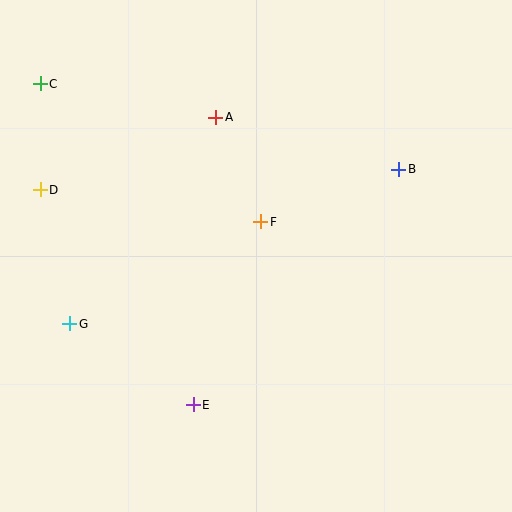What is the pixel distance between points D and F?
The distance between D and F is 223 pixels.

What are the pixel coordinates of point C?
Point C is at (40, 84).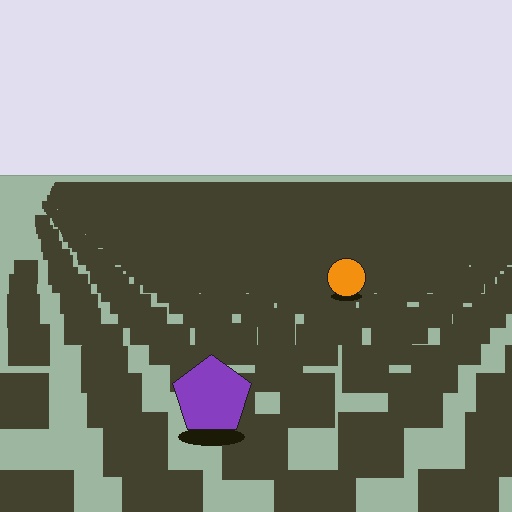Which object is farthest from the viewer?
The orange circle is farthest from the viewer. It appears smaller and the ground texture around it is denser.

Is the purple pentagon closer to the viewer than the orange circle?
Yes. The purple pentagon is closer — you can tell from the texture gradient: the ground texture is coarser near it.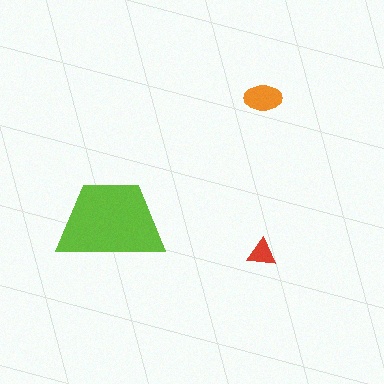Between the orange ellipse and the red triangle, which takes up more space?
The orange ellipse.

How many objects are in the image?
There are 3 objects in the image.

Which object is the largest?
The lime trapezoid.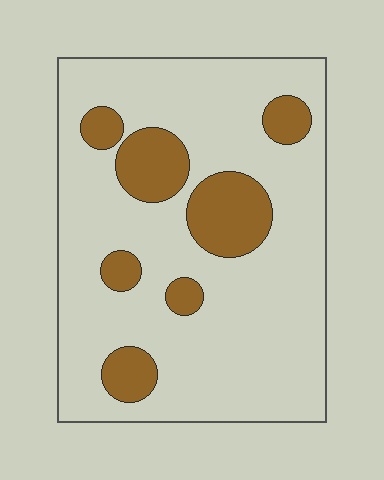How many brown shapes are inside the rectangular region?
7.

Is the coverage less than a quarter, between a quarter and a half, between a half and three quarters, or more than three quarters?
Less than a quarter.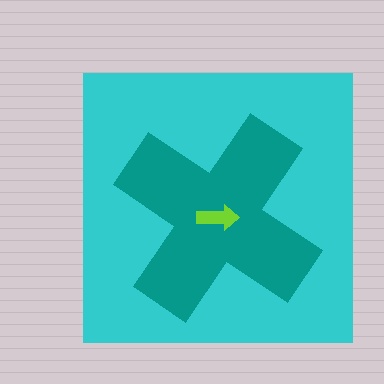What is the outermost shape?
The cyan square.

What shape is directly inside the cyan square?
The teal cross.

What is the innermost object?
The lime arrow.